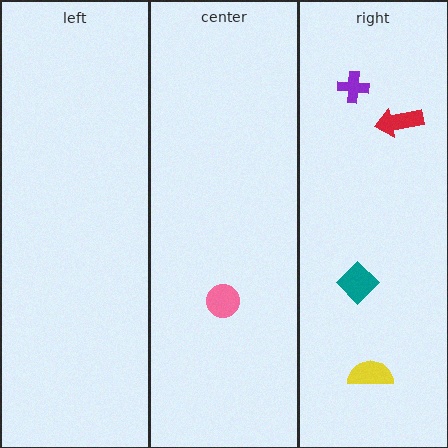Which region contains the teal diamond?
The right region.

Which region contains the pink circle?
The center region.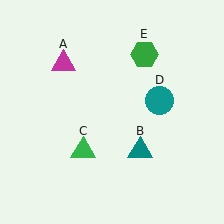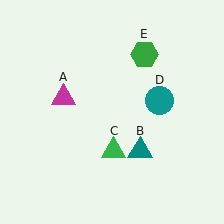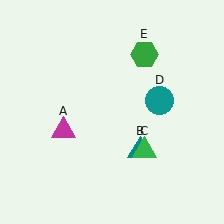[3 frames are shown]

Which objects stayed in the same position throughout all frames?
Teal triangle (object B) and teal circle (object D) and green hexagon (object E) remained stationary.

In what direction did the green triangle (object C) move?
The green triangle (object C) moved right.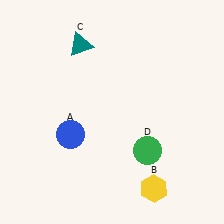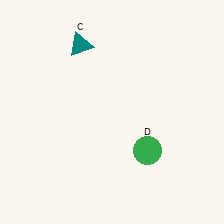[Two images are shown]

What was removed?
The blue circle (A), the yellow hexagon (B) were removed in Image 2.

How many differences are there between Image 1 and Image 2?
There are 2 differences between the two images.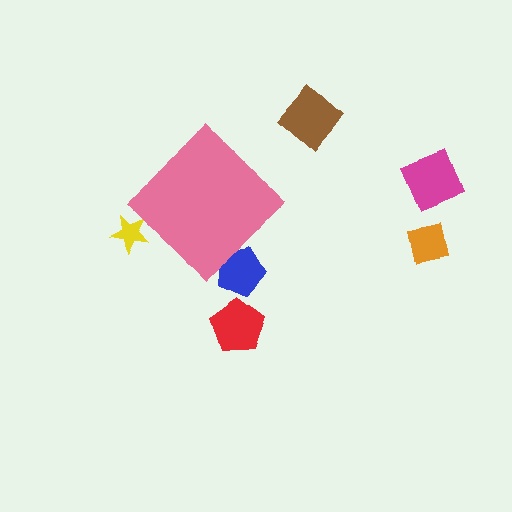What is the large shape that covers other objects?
A pink diamond.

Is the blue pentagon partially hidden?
Yes, the blue pentagon is partially hidden behind the pink diamond.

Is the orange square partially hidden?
No, the orange square is fully visible.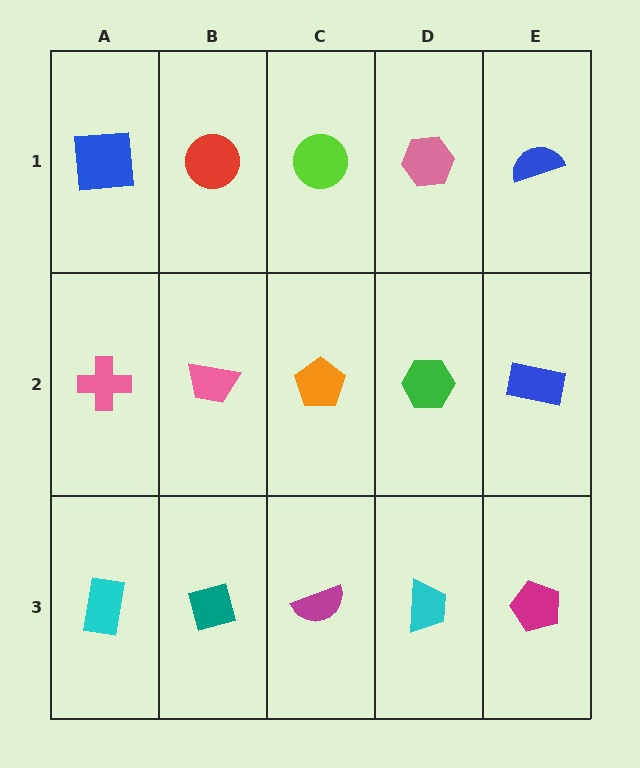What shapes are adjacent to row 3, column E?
A blue rectangle (row 2, column E), a cyan trapezoid (row 3, column D).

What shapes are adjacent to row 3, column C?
An orange pentagon (row 2, column C), a teal diamond (row 3, column B), a cyan trapezoid (row 3, column D).